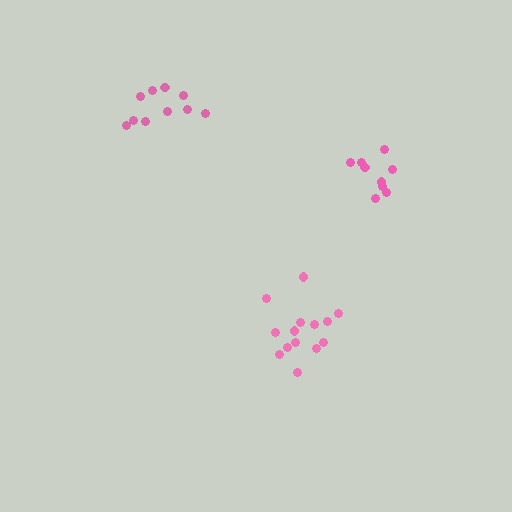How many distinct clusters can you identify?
There are 3 distinct clusters.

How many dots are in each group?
Group 1: 14 dots, Group 2: 10 dots, Group 3: 9 dots (33 total).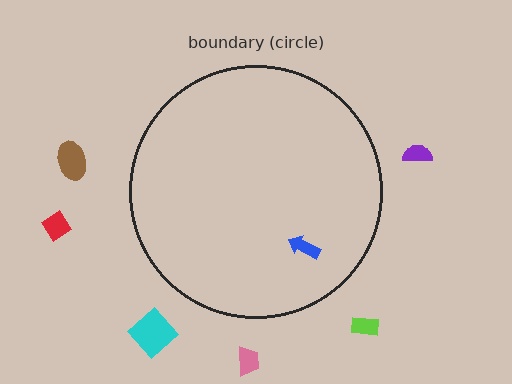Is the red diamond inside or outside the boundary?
Outside.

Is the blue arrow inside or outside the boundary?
Inside.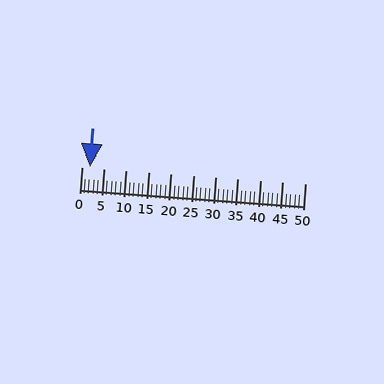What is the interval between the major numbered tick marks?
The major tick marks are spaced 5 units apart.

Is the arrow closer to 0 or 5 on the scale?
The arrow is closer to 0.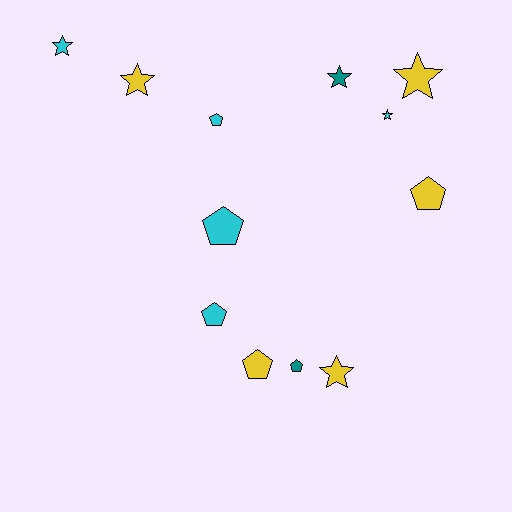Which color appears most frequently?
Cyan, with 5 objects.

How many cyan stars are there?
There are 2 cyan stars.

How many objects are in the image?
There are 12 objects.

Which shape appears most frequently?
Star, with 6 objects.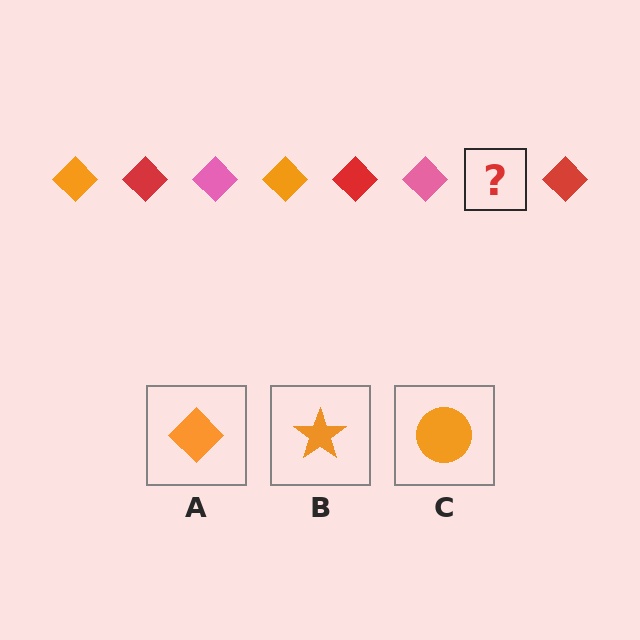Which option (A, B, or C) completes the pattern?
A.